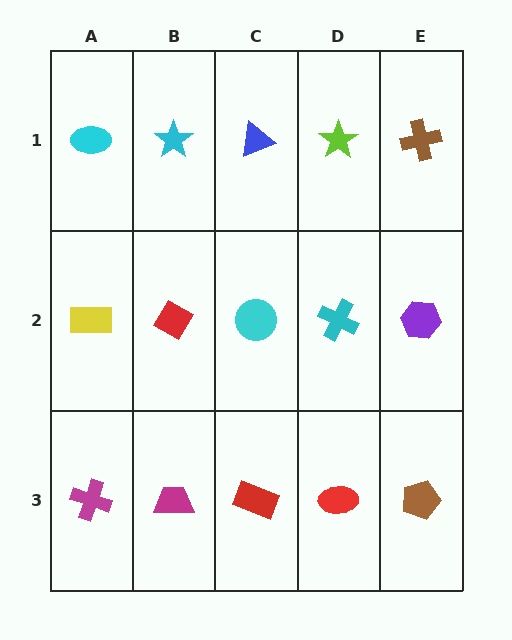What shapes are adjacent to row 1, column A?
A yellow rectangle (row 2, column A), a cyan star (row 1, column B).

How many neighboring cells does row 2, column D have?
4.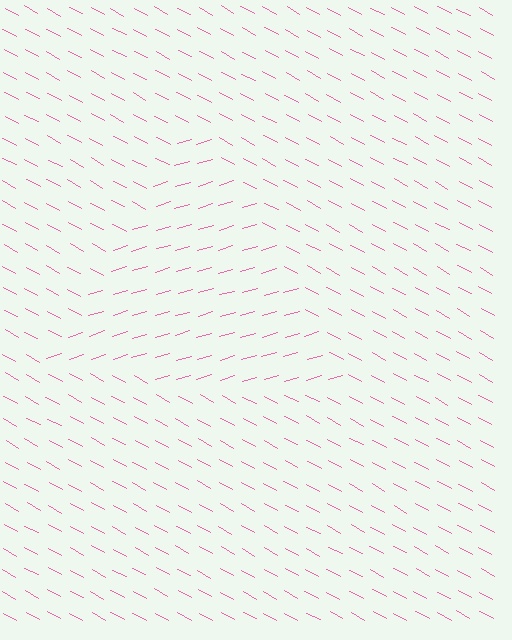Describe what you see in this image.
The image is filled with small pink line segments. A triangle region in the image has lines oriented differently from the surrounding lines, creating a visible texture boundary.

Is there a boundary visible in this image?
Yes, there is a texture boundary formed by a change in line orientation.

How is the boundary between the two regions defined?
The boundary is defined purely by a change in line orientation (approximately 45 degrees difference). All lines are the same color and thickness.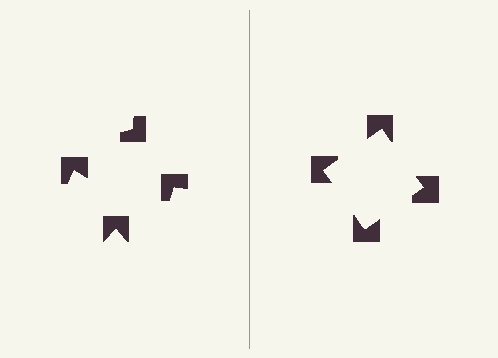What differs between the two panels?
The notched squares are positioned identically on both sides; only the wedge orientations differ. On the right they align to a square; on the left they are misaligned.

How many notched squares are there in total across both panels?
8 — 4 on each side.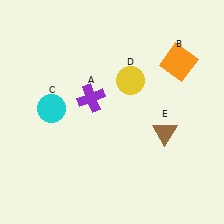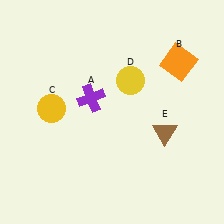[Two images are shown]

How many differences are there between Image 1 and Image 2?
There is 1 difference between the two images.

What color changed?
The circle (C) changed from cyan in Image 1 to yellow in Image 2.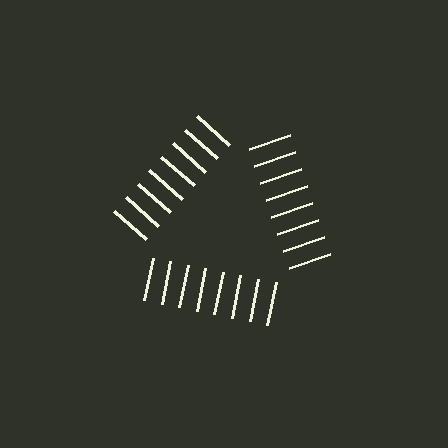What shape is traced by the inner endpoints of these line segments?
An illusory triangle — the line segments terminate on its edges but no continuous stroke is drawn.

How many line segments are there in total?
24 — 8 along each of the 3 edges.